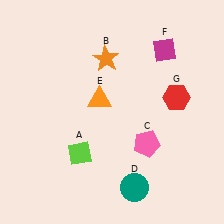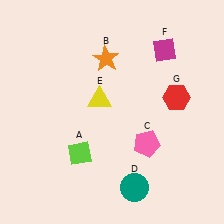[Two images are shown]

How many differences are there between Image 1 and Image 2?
There is 1 difference between the two images.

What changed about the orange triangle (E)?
In Image 1, E is orange. In Image 2, it changed to yellow.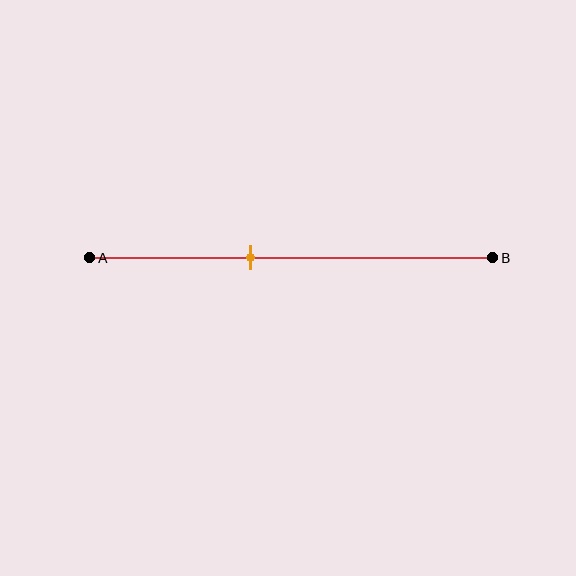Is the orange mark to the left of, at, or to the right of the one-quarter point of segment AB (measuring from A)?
The orange mark is to the right of the one-quarter point of segment AB.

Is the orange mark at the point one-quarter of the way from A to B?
No, the mark is at about 40% from A, not at the 25% one-quarter point.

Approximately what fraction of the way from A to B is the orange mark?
The orange mark is approximately 40% of the way from A to B.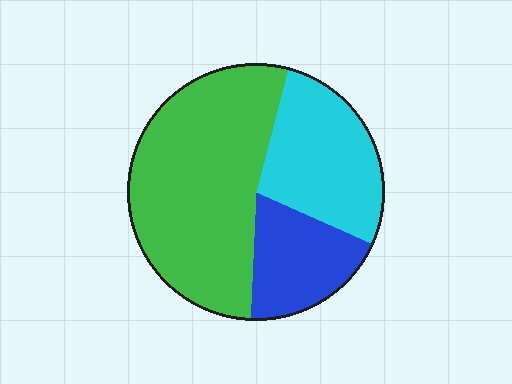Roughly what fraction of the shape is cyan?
Cyan takes up about one quarter (1/4) of the shape.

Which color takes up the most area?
Green, at roughly 55%.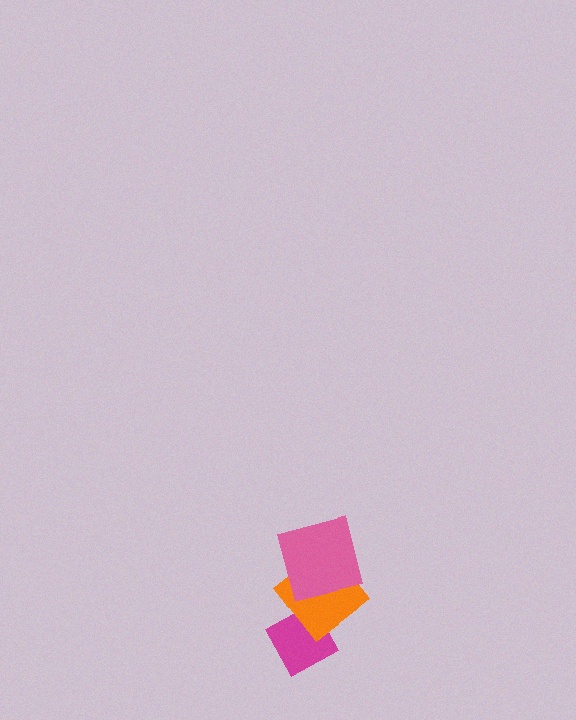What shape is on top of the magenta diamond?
The orange diamond is on top of the magenta diamond.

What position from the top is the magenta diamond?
The magenta diamond is 3rd from the top.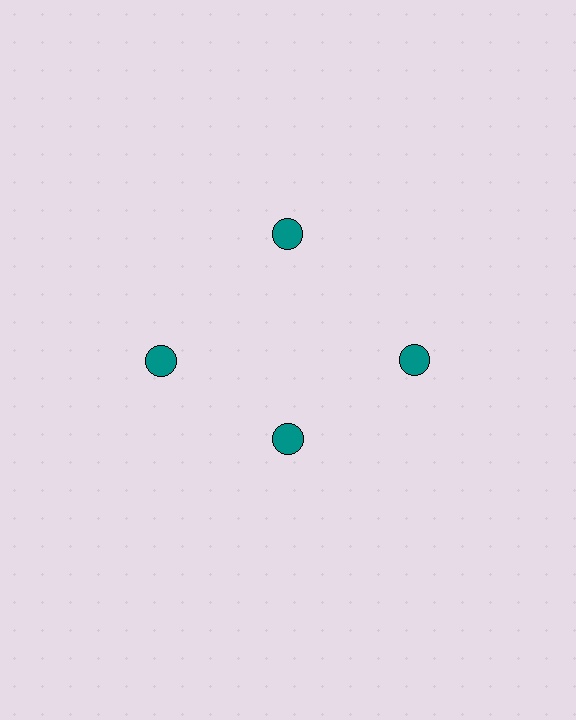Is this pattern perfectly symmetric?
No. The 4 teal circles are arranged in a ring, but one element near the 6 o'clock position is pulled inward toward the center, breaking the 4-fold rotational symmetry.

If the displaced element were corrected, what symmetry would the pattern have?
It would have 4-fold rotational symmetry — the pattern would map onto itself every 90 degrees.